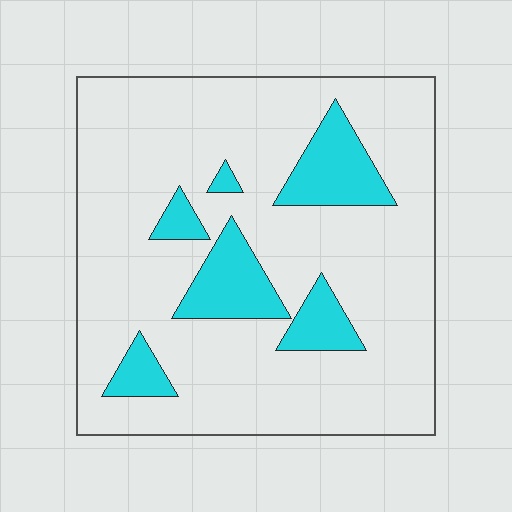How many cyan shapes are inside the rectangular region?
6.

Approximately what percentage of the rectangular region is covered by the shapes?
Approximately 15%.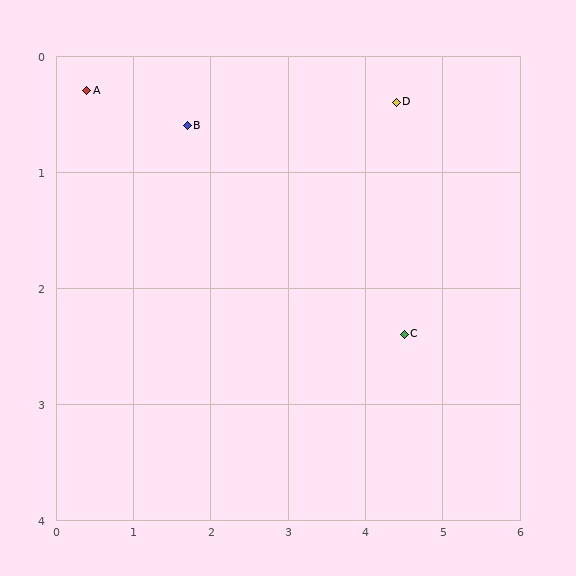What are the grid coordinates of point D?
Point D is at approximately (4.4, 0.4).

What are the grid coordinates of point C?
Point C is at approximately (4.5, 2.4).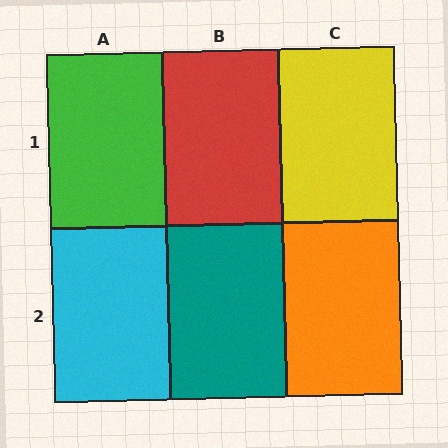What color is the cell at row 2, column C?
Orange.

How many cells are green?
1 cell is green.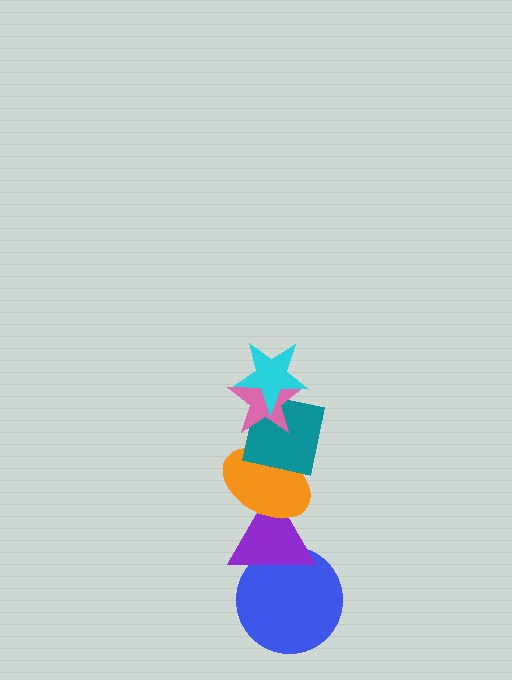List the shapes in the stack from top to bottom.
From top to bottom: the cyan star, the pink star, the teal square, the orange ellipse, the purple triangle, the blue circle.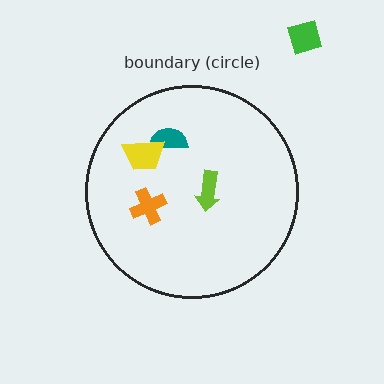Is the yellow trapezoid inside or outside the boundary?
Inside.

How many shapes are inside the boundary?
4 inside, 1 outside.